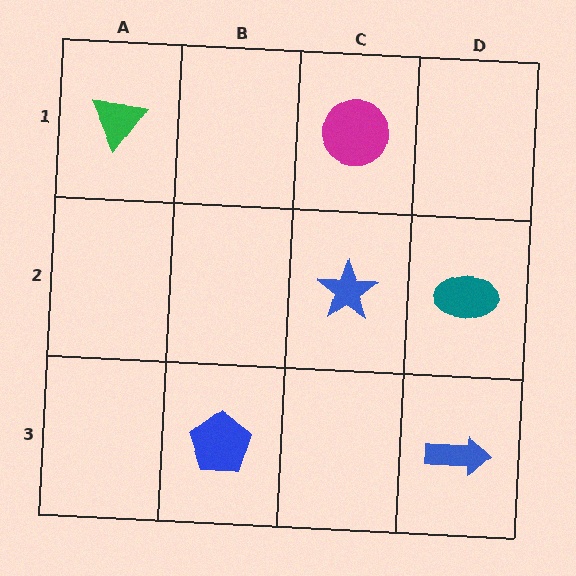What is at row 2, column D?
A teal ellipse.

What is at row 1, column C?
A magenta circle.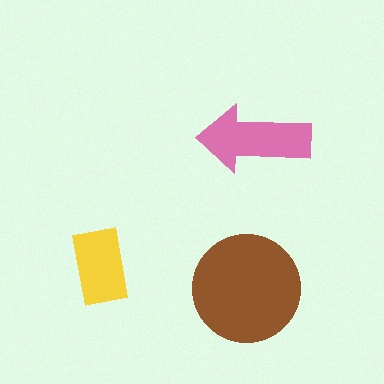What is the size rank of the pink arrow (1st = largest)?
2nd.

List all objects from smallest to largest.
The yellow rectangle, the pink arrow, the brown circle.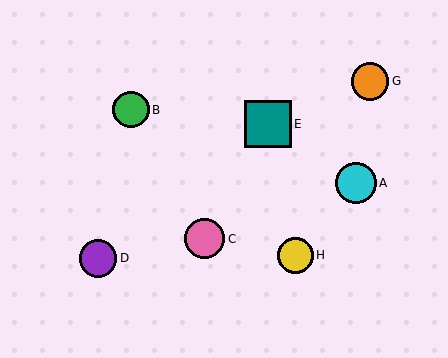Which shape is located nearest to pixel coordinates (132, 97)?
The green circle (labeled B) at (131, 110) is nearest to that location.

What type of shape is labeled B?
Shape B is a green circle.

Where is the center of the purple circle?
The center of the purple circle is at (98, 258).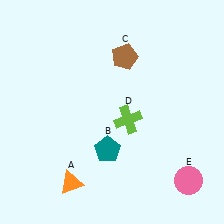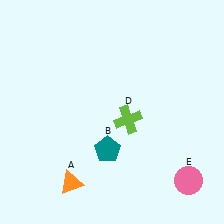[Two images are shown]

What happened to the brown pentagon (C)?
The brown pentagon (C) was removed in Image 2. It was in the top-right area of Image 1.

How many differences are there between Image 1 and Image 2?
There is 1 difference between the two images.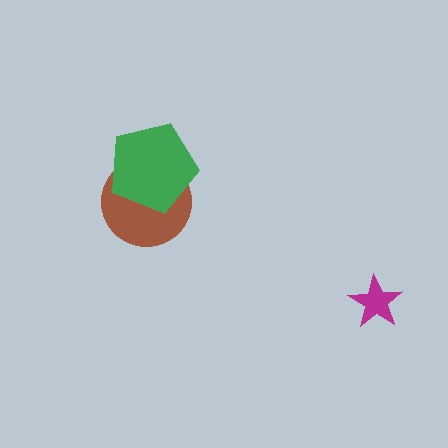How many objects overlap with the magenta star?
0 objects overlap with the magenta star.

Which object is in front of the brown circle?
The green pentagon is in front of the brown circle.